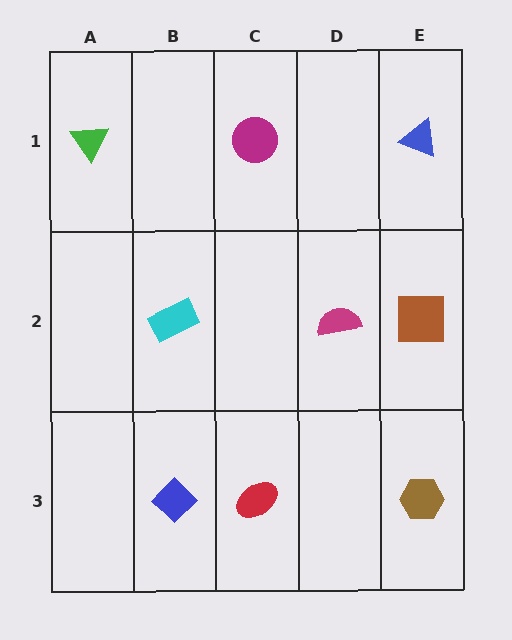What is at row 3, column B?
A blue diamond.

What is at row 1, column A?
A green triangle.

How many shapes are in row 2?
3 shapes.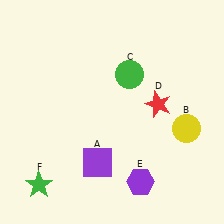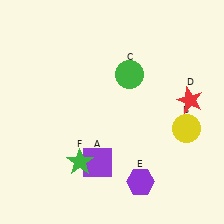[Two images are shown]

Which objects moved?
The objects that moved are: the red star (D), the green star (F).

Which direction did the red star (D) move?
The red star (D) moved right.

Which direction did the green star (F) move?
The green star (F) moved right.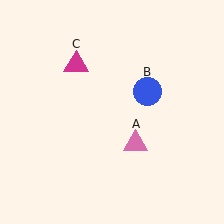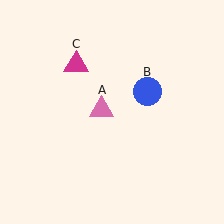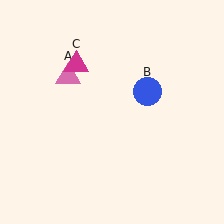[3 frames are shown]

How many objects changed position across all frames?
1 object changed position: pink triangle (object A).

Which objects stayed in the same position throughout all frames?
Blue circle (object B) and magenta triangle (object C) remained stationary.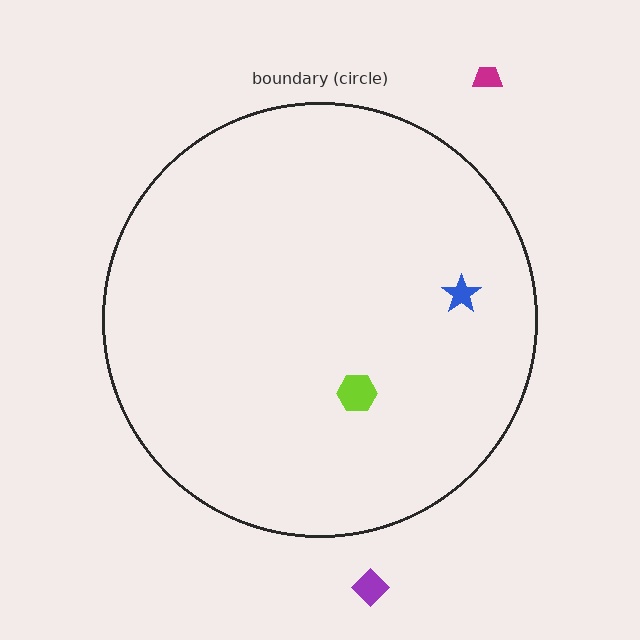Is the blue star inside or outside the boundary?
Inside.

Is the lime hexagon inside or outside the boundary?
Inside.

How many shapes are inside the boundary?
2 inside, 2 outside.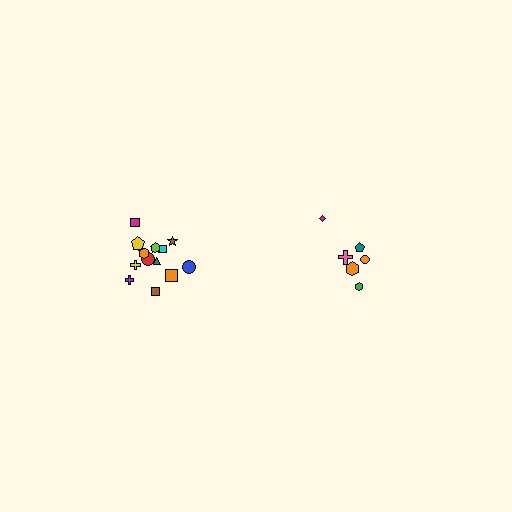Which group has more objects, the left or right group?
The left group.